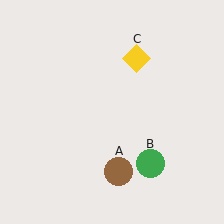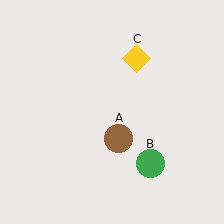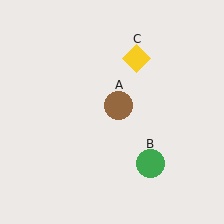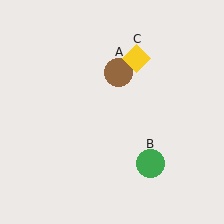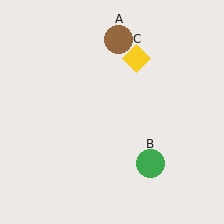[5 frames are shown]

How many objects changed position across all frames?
1 object changed position: brown circle (object A).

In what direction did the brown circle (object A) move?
The brown circle (object A) moved up.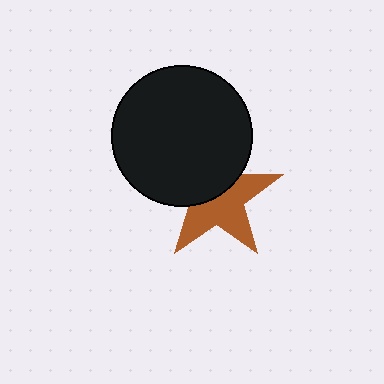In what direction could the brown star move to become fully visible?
The brown star could move down. That would shift it out from behind the black circle entirely.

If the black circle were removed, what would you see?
You would see the complete brown star.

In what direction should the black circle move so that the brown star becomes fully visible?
The black circle should move up. That is the shortest direction to clear the overlap and leave the brown star fully visible.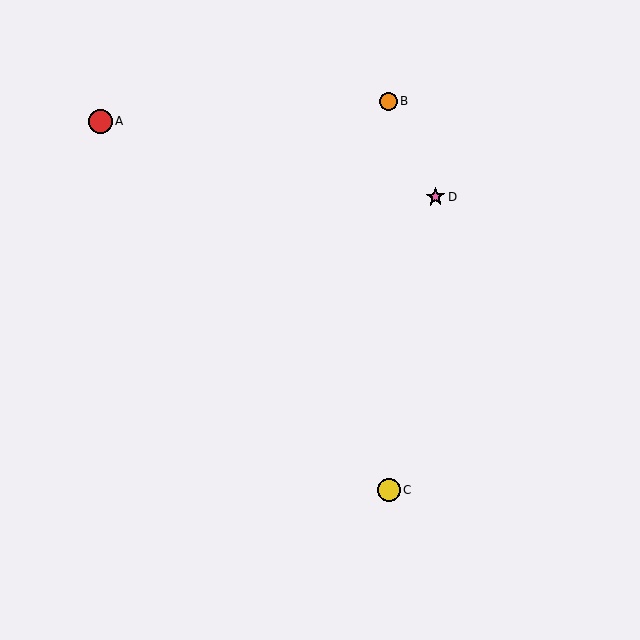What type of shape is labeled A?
Shape A is a red circle.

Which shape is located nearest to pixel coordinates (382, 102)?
The orange circle (labeled B) at (389, 101) is nearest to that location.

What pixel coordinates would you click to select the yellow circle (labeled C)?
Click at (388, 490) to select the yellow circle C.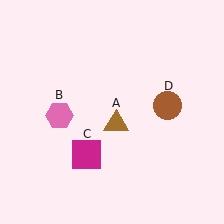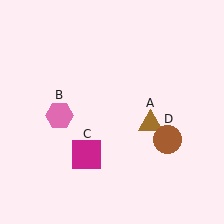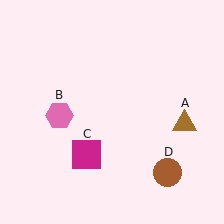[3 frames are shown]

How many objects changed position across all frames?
2 objects changed position: brown triangle (object A), brown circle (object D).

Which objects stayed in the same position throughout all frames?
Pink hexagon (object B) and magenta square (object C) remained stationary.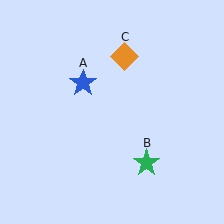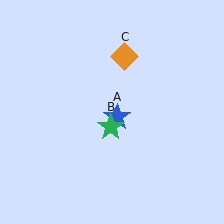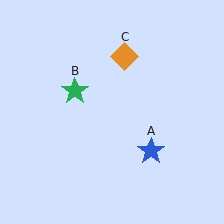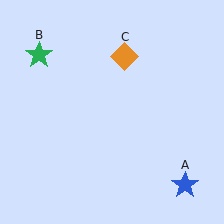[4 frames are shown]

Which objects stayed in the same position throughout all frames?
Orange diamond (object C) remained stationary.